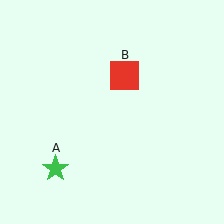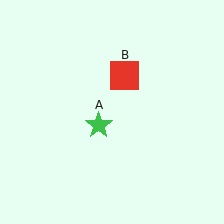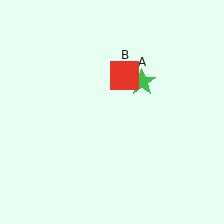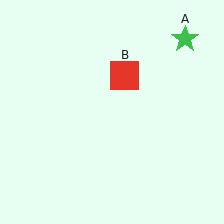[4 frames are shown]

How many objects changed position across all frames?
1 object changed position: green star (object A).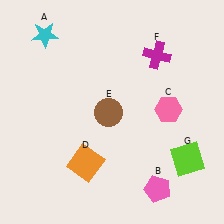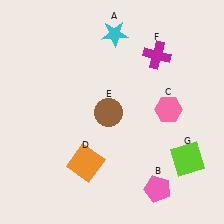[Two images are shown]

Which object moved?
The cyan star (A) moved right.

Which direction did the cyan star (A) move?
The cyan star (A) moved right.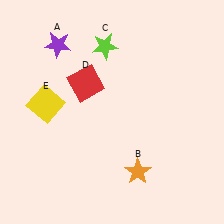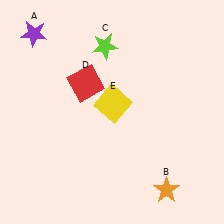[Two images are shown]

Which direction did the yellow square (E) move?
The yellow square (E) moved right.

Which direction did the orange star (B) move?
The orange star (B) moved right.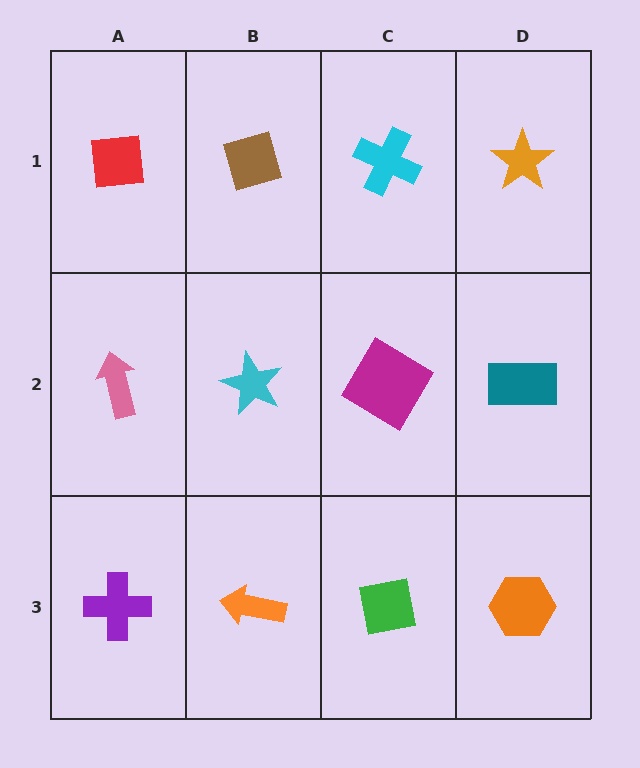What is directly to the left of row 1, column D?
A cyan cross.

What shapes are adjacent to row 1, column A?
A pink arrow (row 2, column A), a brown diamond (row 1, column B).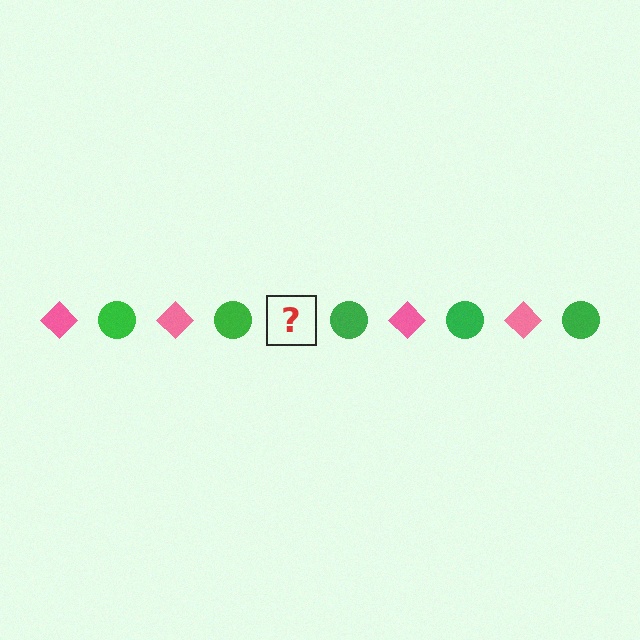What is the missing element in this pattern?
The missing element is a pink diamond.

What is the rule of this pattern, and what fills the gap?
The rule is that the pattern alternates between pink diamond and green circle. The gap should be filled with a pink diamond.